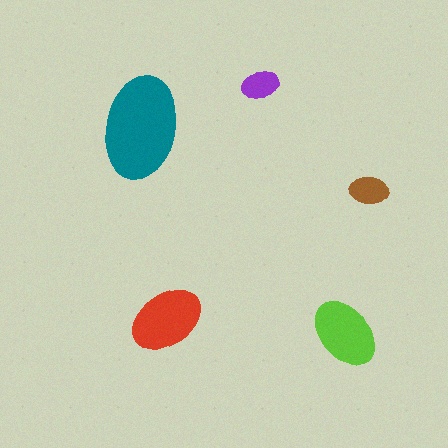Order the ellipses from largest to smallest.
the teal one, the red one, the lime one, the brown one, the purple one.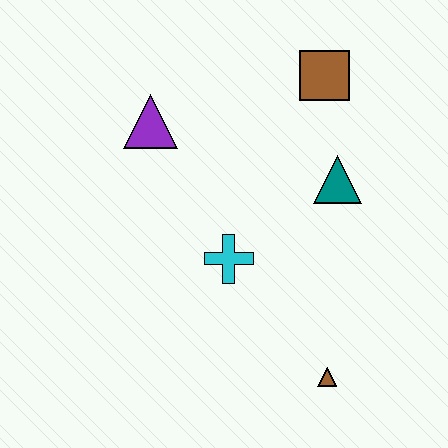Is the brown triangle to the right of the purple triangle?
Yes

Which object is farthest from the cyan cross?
The brown square is farthest from the cyan cross.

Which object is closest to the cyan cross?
The teal triangle is closest to the cyan cross.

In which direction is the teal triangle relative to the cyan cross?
The teal triangle is to the right of the cyan cross.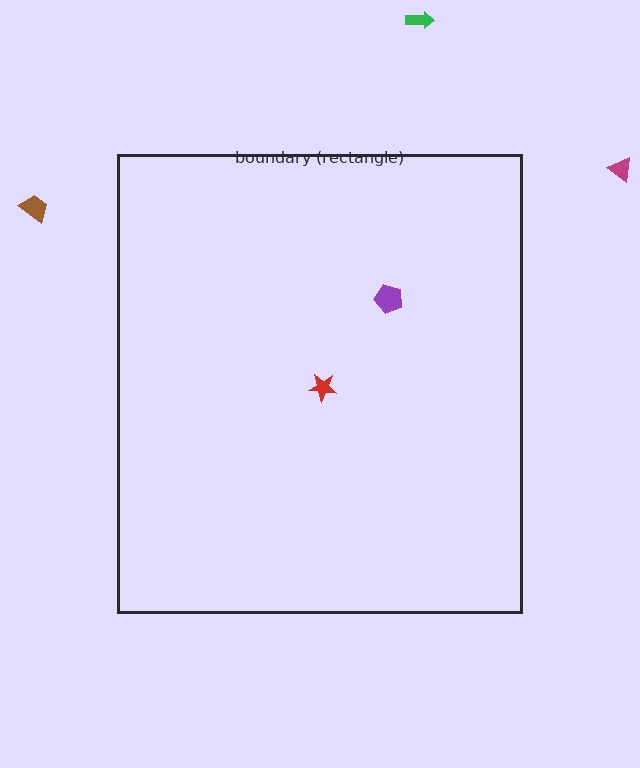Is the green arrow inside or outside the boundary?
Outside.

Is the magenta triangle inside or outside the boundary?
Outside.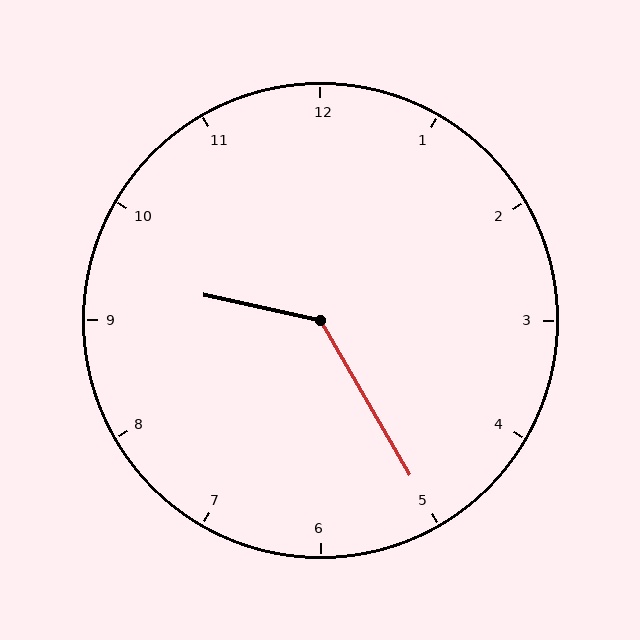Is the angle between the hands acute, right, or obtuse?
It is obtuse.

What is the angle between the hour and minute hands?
Approximately 132 degrees.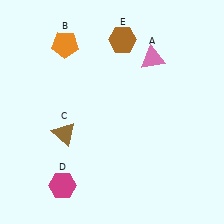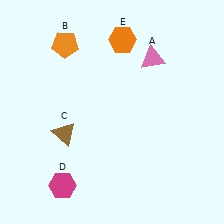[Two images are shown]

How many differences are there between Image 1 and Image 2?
There is 1 difference between the two images.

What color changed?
The hexagon (E) changed from brown in Image 1 to orange in Image 2.